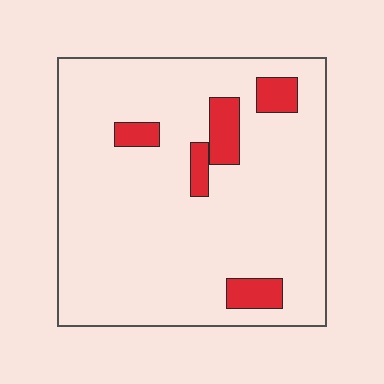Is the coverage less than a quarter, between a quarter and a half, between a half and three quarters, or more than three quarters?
Less than a quarter.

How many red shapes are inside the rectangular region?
5.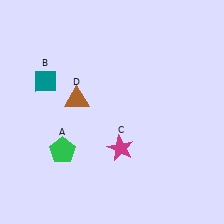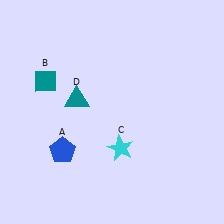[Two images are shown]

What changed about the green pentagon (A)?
In Image 1, A is green. In Image 2, it changed to blue.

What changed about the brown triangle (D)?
In Image 1, D is brown. In Image 2, it changed to teal.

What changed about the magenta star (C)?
In Image 1, C is magenta. In Image 2, it changed to cyan.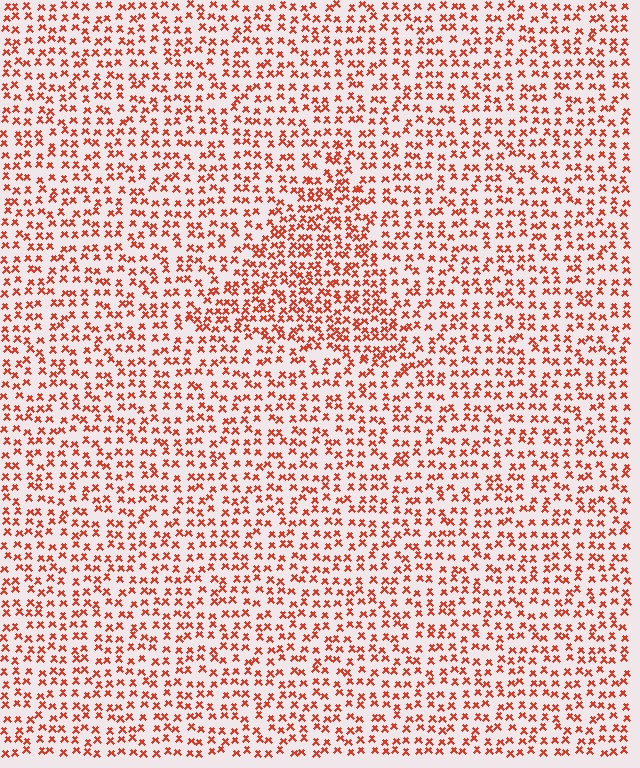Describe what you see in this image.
The image contains small red elements arranged at two different densities. A triangle-shaped region is visible where the elements are more densely packed than the surrounding area.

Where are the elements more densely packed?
The elements are more densely packed inside the triangle boundary.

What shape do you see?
I see a triangle.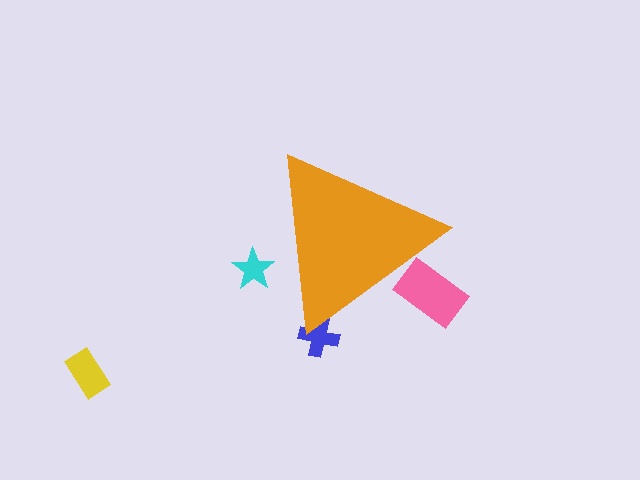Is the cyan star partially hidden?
Yes, the cyan star is partially hidden behind the orange triangle.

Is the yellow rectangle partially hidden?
No, the yellow rectangle is fully visible.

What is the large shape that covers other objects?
An orange triangle.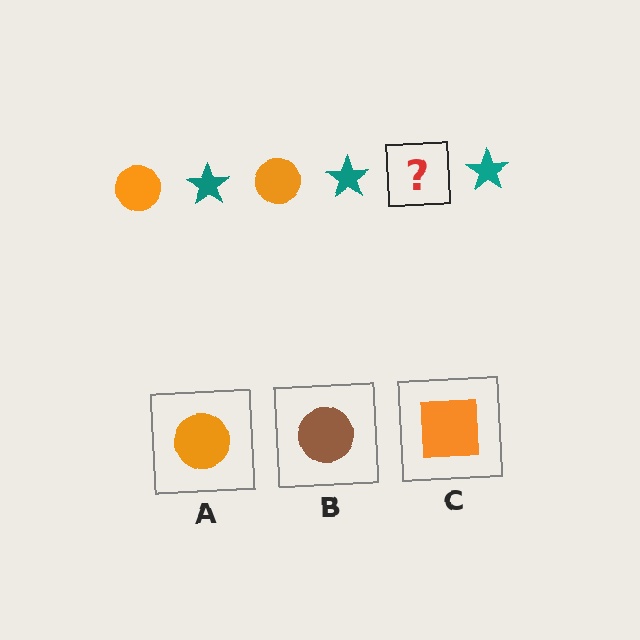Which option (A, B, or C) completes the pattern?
A.